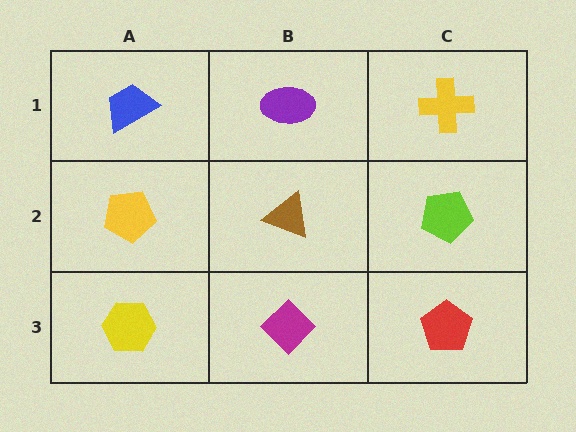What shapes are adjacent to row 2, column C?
A yellow cross (row 1, column C), a red pentagon (row 3, column C), a brown triangle (row 2, column B).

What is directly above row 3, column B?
A brown triangle.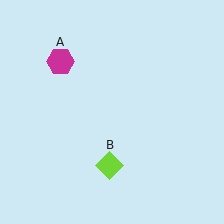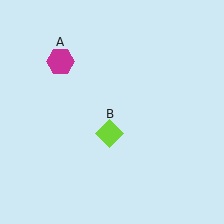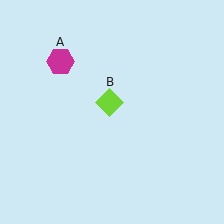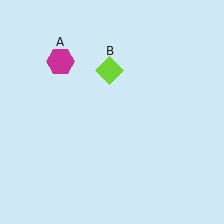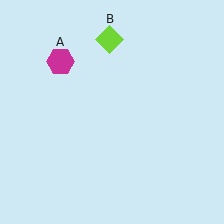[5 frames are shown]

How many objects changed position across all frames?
1 object changed position: lime diamond (object B).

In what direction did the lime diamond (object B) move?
The lime diamond (object B) moved up.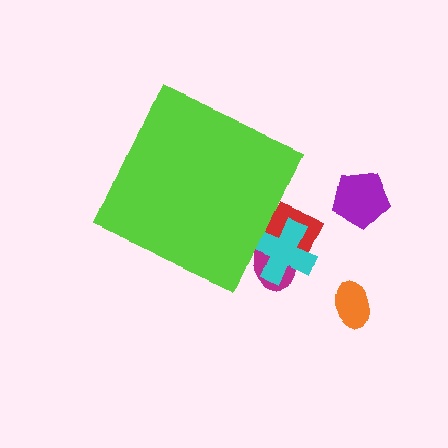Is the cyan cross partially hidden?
Yes, the cyan cross is partially hidden behind the lime diamond.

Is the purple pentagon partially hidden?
No, the purple pentagon is fully visible.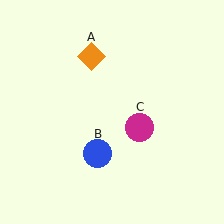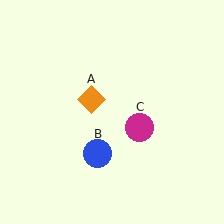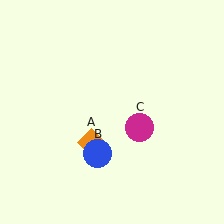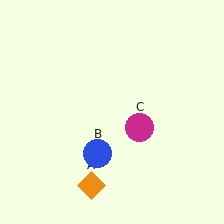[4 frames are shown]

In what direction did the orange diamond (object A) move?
The orange diamond (object A) moved down.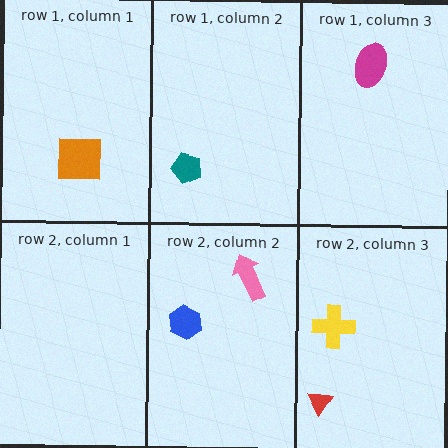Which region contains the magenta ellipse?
The row 1, column 3 region.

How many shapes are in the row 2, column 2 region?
2.